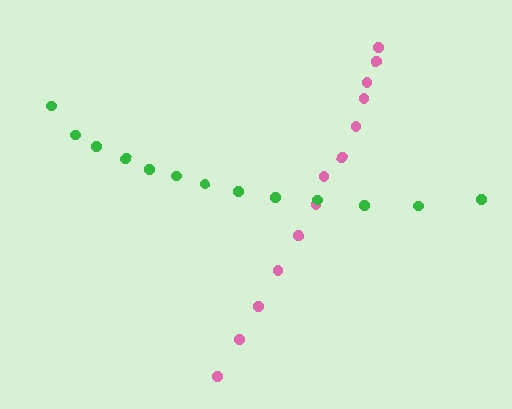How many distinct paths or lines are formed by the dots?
There are 2 distinct paths.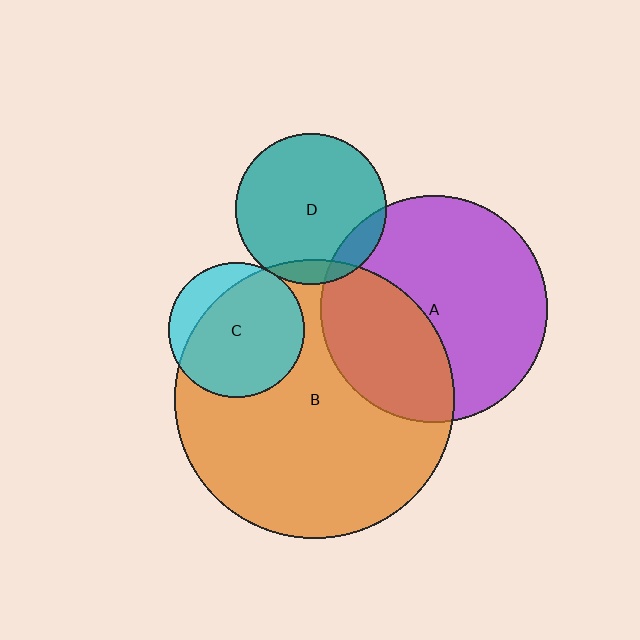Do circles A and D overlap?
Yes.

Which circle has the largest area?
Circle B (orange).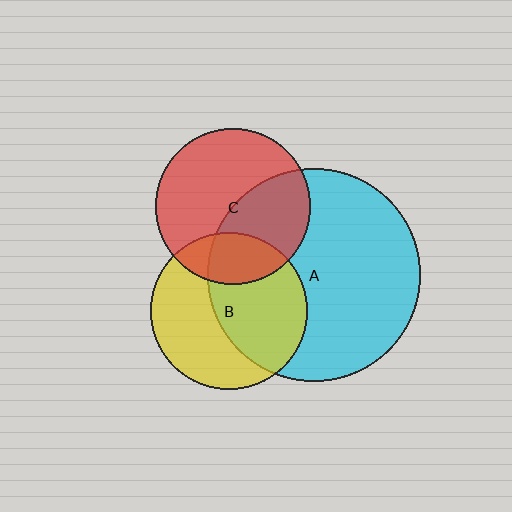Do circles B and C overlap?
Yes.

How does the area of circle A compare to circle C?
Approximately 1.9 times.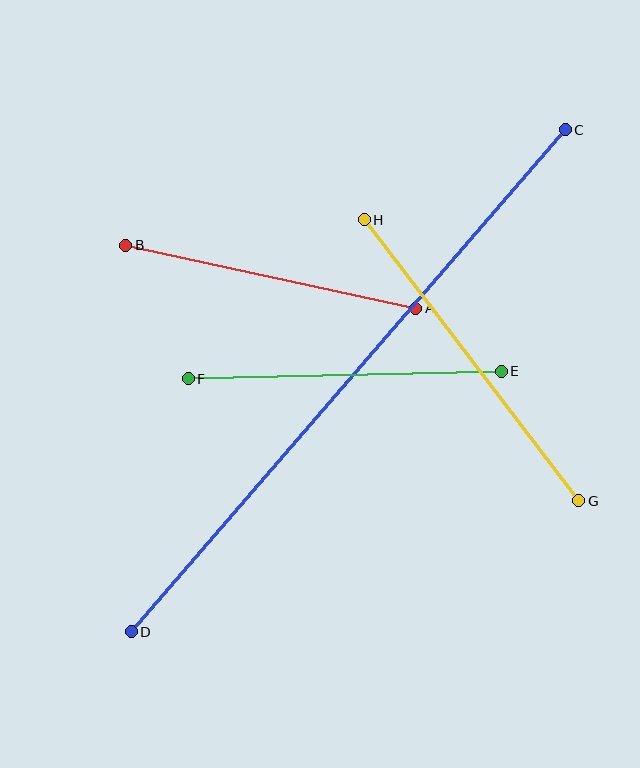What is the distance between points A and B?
The distance is approximately 297 pixels.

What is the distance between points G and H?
The distance is approximately 353 pixels.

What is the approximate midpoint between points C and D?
The midpoint is at approximately (348, 381) pixels.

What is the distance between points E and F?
The distance is approximately 313 pixels.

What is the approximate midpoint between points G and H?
The midpoint is at approximately (472, 360) pixels.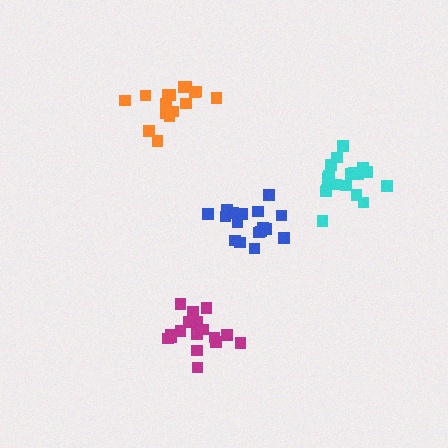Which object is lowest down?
The magenta cluster is bottommost.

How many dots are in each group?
Group 1: 18 dots, Group 2: 16 dots, Group 3: 18 dots, Group 4: 18 dots (70 total).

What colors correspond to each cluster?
The clusters are colored: cyan, orange, magenta, blue.